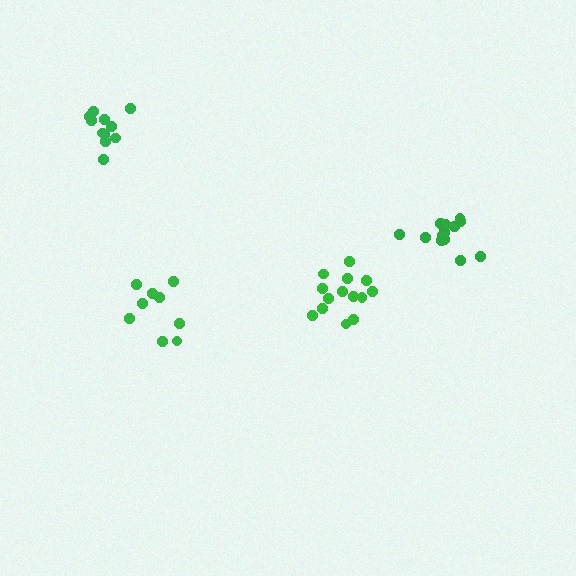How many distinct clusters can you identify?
There are 4 distinct clusters.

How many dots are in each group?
Group 1: 10 dots, Group 2: 11 dots, Group 3: 14 dots, Group 4: 14 dots (49 total).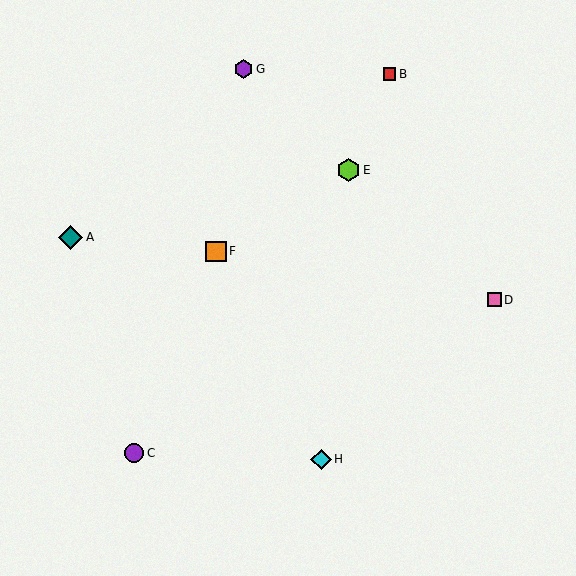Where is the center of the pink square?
The center of the pink square is at (495, 300).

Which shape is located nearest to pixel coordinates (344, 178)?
The lime hexagon (labeled E) at (348, 170) is nearest to that location.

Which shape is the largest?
The teal diamond (labeled A) is the largest.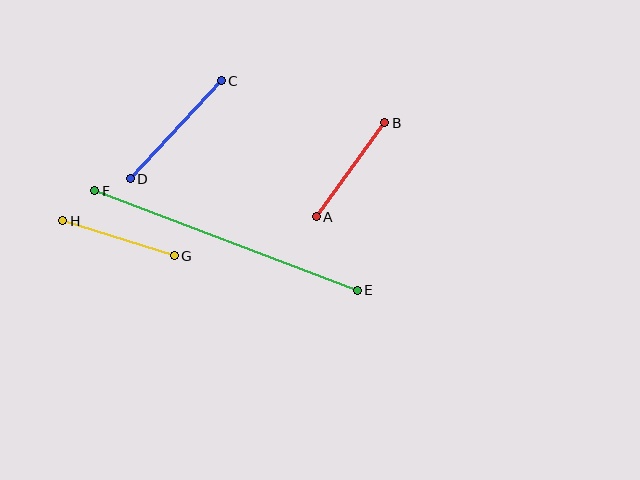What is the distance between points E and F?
The distance is approximately 281 pixels.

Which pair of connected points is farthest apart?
Points E and F are farthest apart.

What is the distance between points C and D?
The distance is approximately 134 pixels.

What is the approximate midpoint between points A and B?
The midpoint is at approximately (350, 170) pixels.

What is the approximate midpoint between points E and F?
The midpoint is at approximately (226, 241) pixels.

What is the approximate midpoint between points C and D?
The midpoint is at approximately (176, 130) pixels.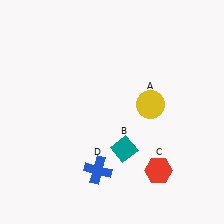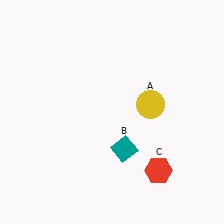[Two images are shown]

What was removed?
The blue cross (D) was removed in Image 2.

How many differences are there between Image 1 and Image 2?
There is 1 difference between the two images.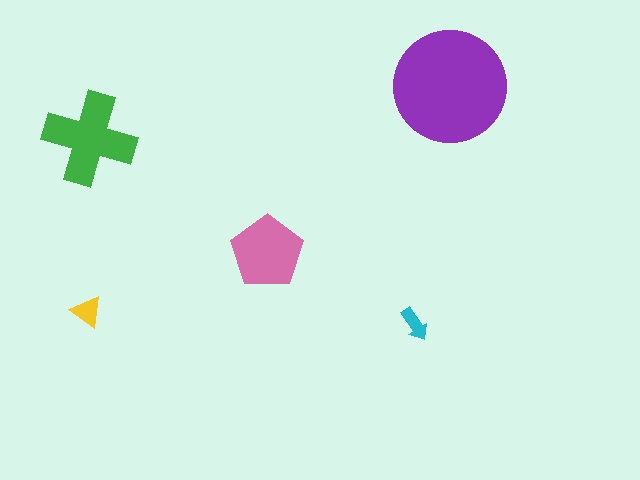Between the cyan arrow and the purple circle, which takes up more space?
The purple circle.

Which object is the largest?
The purple circle.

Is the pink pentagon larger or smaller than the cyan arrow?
Larger.